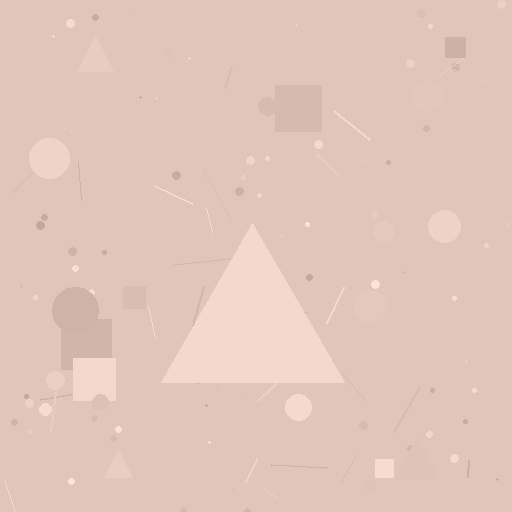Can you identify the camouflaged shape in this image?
The camouflaged shape is a triangle.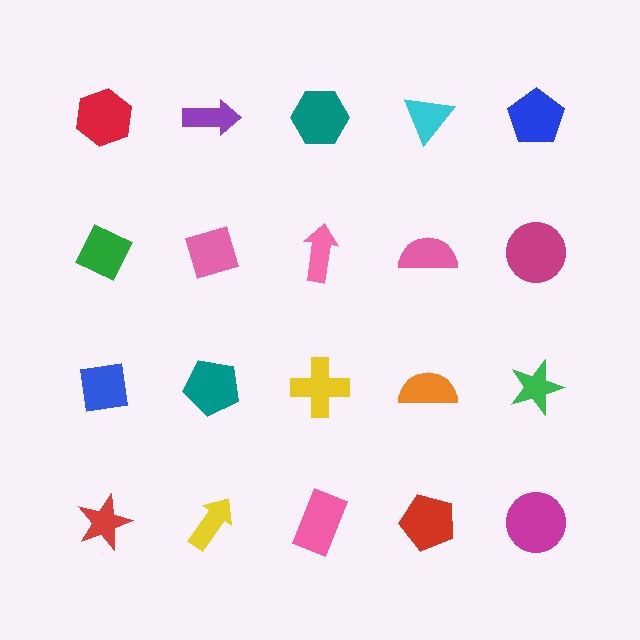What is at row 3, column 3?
A yellow cross.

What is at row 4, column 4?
A red pentagon.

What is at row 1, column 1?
A red hexagon.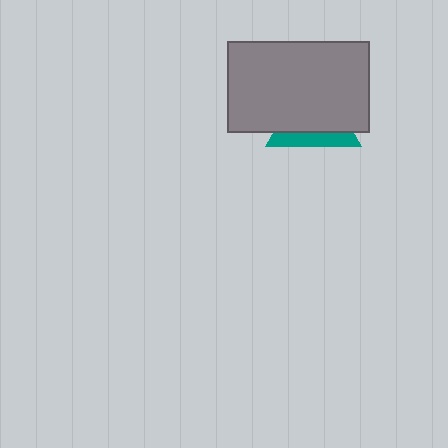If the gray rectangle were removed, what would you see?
You would see the complete teal triangle.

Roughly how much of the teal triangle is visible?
A small part of it is visible (roughly 31%).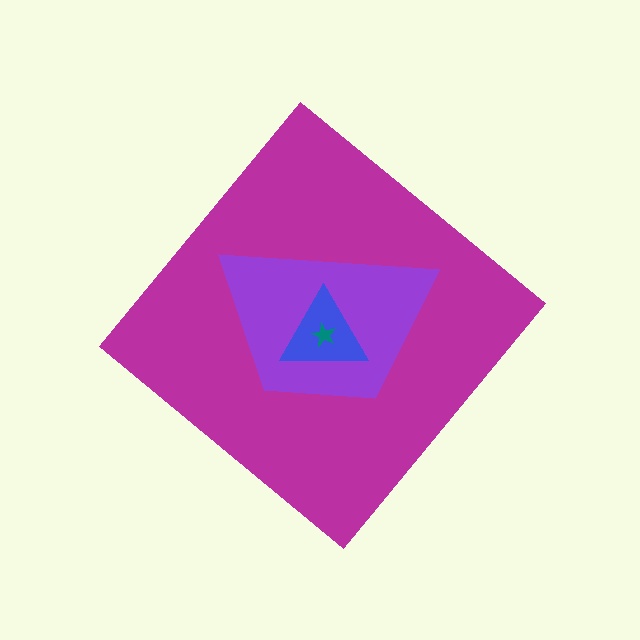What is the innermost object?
The teal star.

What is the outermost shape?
The magenta diamond.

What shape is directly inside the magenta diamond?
The purple trapezoid.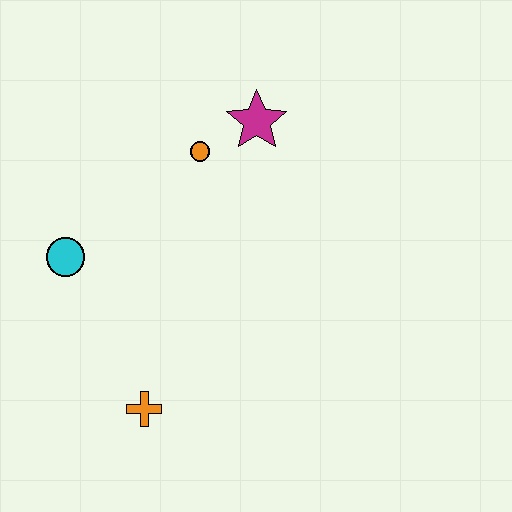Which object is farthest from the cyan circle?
The magenta star is farthest from the cyan circle.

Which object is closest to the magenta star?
The orange circle is closest to the magenta star.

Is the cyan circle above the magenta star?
No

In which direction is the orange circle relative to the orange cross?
The orange circle is above the orange cross.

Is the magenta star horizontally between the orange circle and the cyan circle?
No